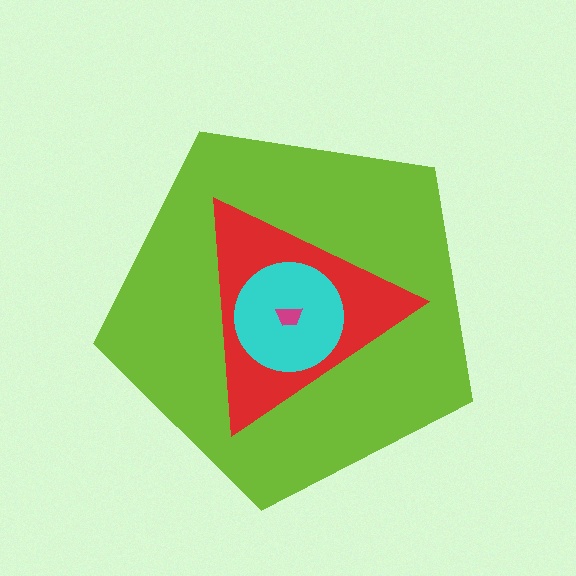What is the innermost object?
The magenta trapezoid.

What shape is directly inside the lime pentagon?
The red triangle.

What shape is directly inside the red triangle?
The cyan circle.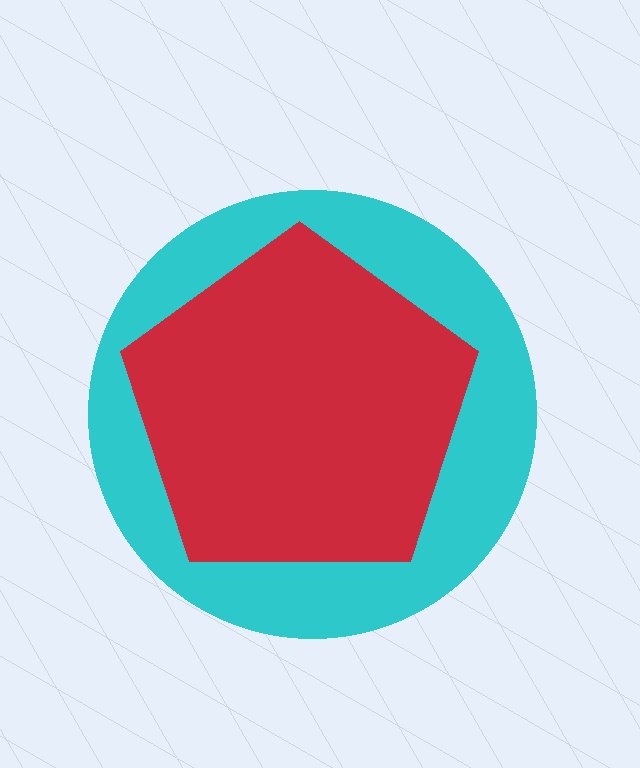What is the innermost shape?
The red pentagon.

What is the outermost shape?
The cyan circle.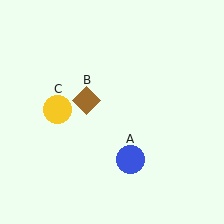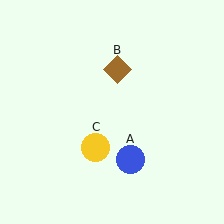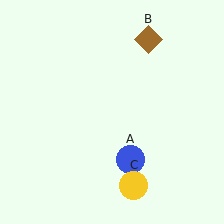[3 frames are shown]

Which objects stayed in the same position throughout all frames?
Blue circle (object A) remained stationary.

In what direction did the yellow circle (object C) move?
The yellow circle (object C) moved down and to the right.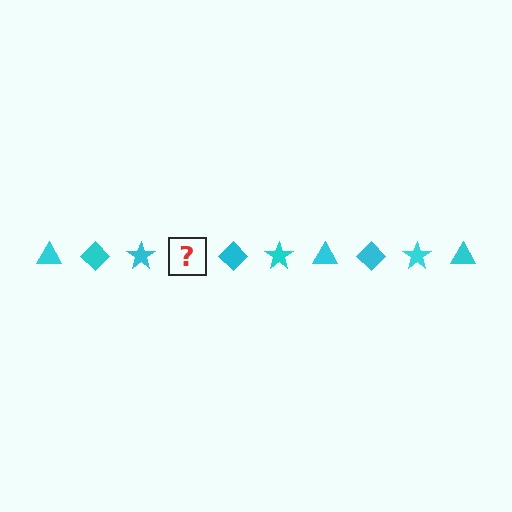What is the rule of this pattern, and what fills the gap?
The rule is that the pattern cycles through triangle, diamond, star shapes in cyan. The gap should be filled with a cyan triangle.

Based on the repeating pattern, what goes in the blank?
The blank should be a cyan triangle.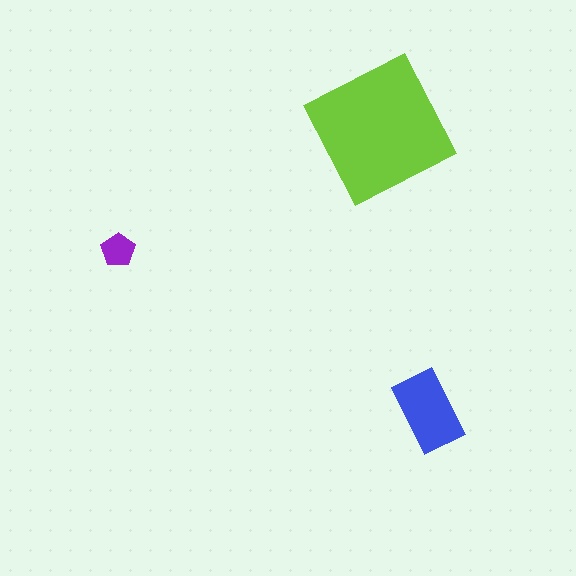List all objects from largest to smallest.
The lime square, the blue rectangle, the purple pentagon.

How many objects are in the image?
There are 3 objects in the image.